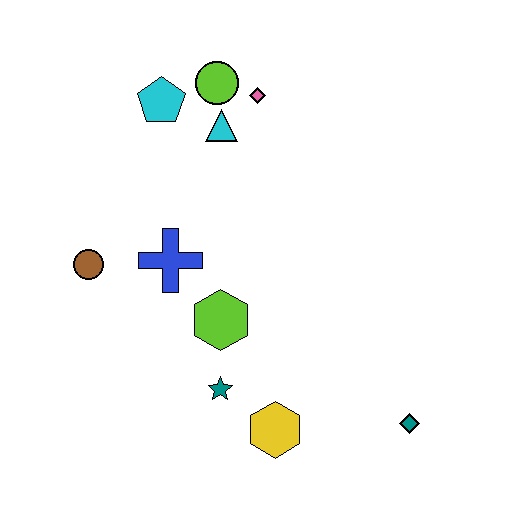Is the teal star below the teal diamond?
No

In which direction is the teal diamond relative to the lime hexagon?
The teal diamond is to the right of the lime hexagon.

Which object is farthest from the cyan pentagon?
The teal diamond is farthest from the cyan pentagon.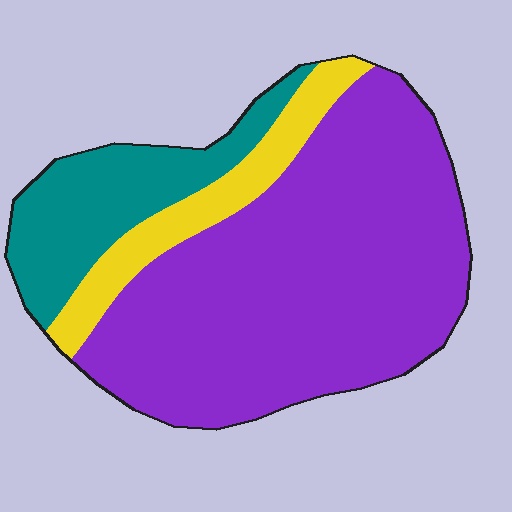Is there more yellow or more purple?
Purple.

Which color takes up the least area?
Yellow, at roughly 15%.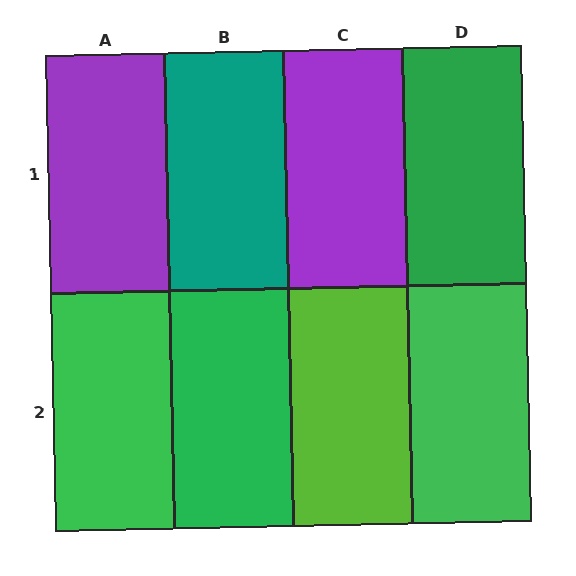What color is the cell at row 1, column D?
Green.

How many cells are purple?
2 cells are purple.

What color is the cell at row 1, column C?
Purple.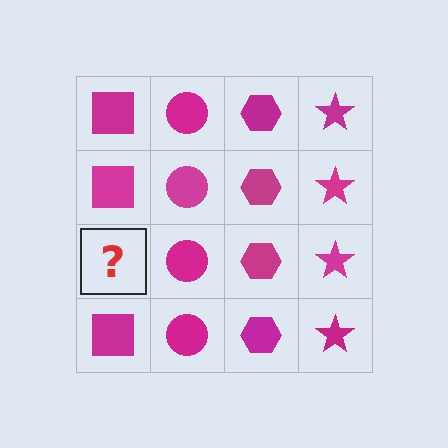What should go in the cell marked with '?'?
The missing cell should contain a magenta square.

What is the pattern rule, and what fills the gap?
The rule is that each column has a consistent shape. The gap should be filled with a magenta square.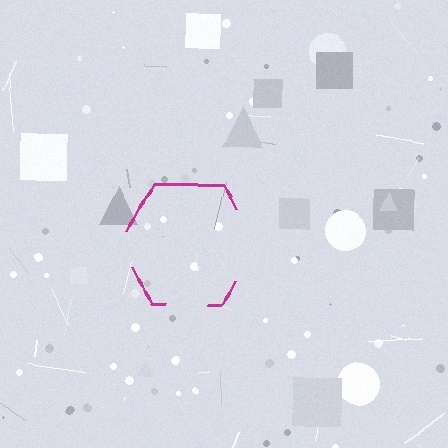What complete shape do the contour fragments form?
The contour fragments form a hexagon.